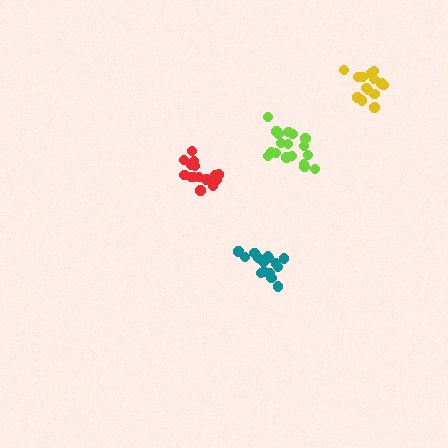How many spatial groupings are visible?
There are 4 spatial groupings.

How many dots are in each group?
Group 1: 18 dots, Group 2: 17 dots, Group 3: 14 dots, Group 4: 15 dots (64 total).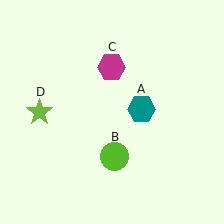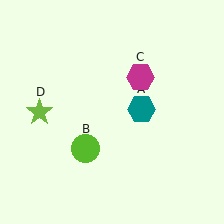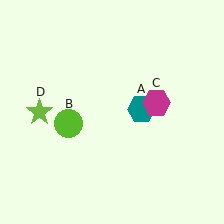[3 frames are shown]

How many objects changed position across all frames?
2 objects changed position: lime circle (object B), magenta hexagon (object C).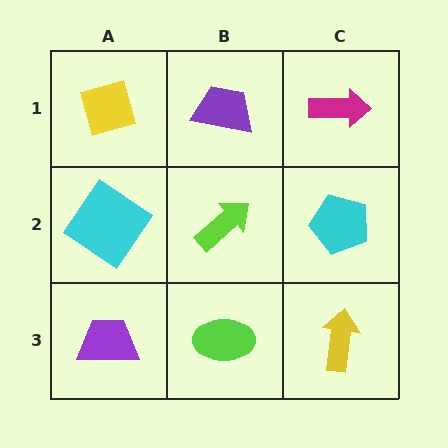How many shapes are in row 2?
3 shapes.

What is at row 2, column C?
A cyan pentagon.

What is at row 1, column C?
A magenta arrow.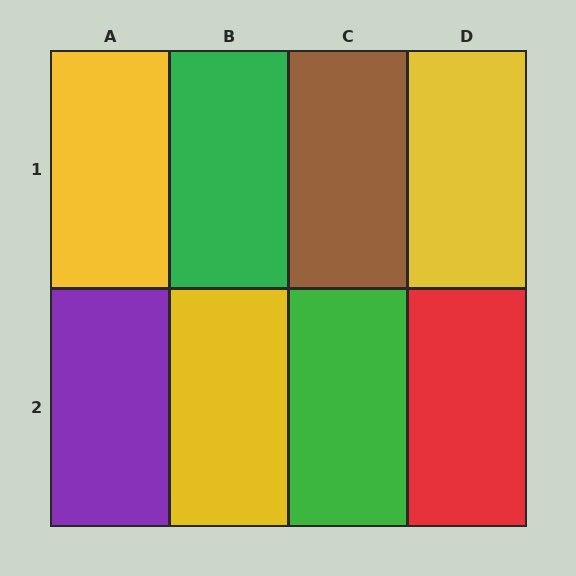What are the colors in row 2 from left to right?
Purple, yellow, green, red.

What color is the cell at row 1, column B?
Green.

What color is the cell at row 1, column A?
Yellow.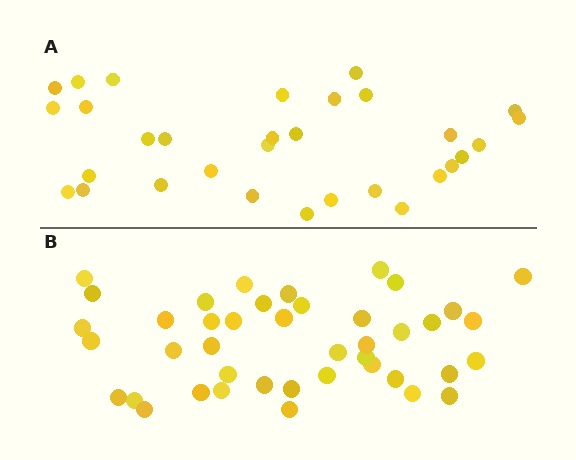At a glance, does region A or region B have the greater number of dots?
Region B (the bottom region) has more dots.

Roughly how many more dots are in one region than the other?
Region B has roughly 12 or so more dots than region A.